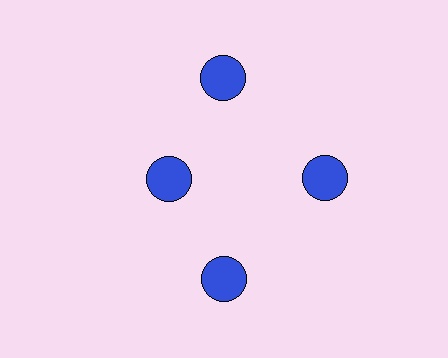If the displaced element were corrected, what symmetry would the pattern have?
It would have 4-fold rotational symmetry — the pattern would map onto itself every 90 degrees.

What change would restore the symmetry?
The symmetry would be restored by moving it outward, back onto the ring so that all 4 circles sit at equal angles and equal distance from the center.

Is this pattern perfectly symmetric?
No. The 4 blue circles are arranged in a ring, but one element near the 9 o'clock position is pulled inward toward the center, breaking the 4-fold rotational symmetry.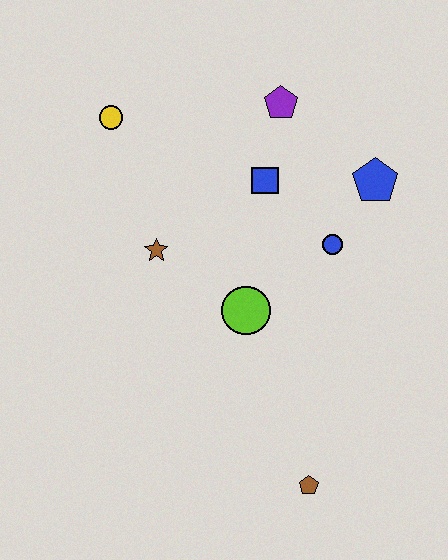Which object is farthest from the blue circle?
The yellow circle is farthest from the blue circle.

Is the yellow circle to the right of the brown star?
No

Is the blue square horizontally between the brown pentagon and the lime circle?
Yes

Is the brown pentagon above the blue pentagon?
No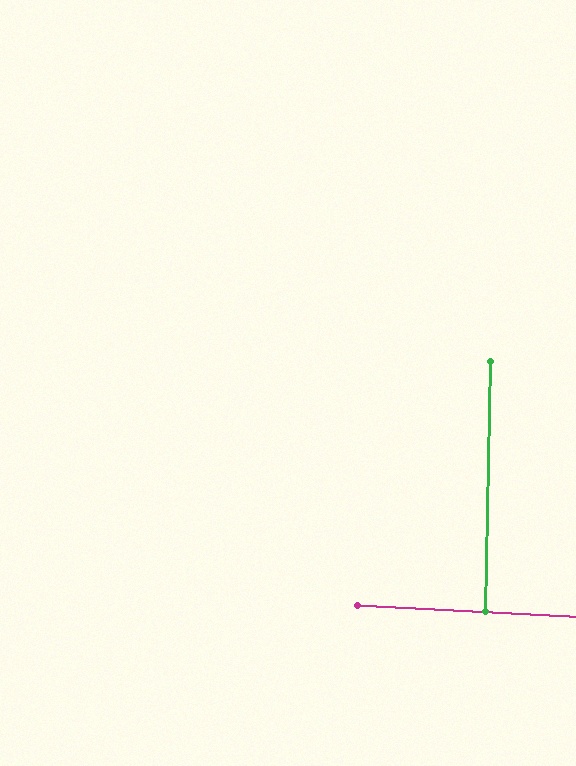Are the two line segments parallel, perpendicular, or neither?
Perpendicular — they meet at approximately 88°.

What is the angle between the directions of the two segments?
Approximately 88 degrees.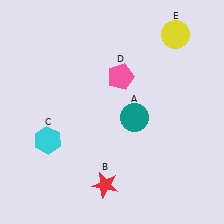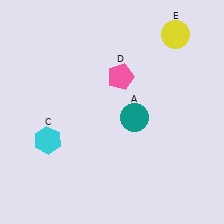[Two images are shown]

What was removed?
The red star (B) was removed in Image 2.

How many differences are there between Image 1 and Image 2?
There is 1 difference between the two images.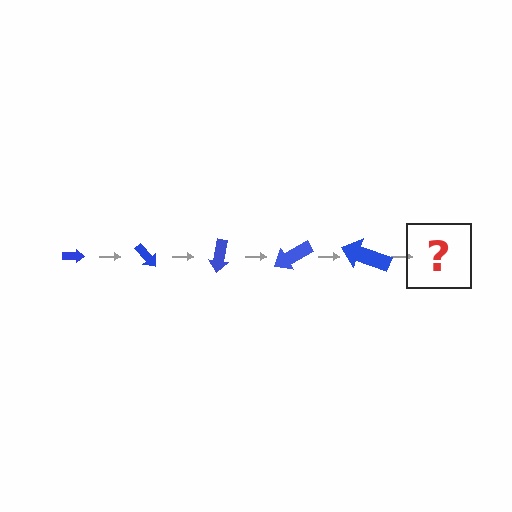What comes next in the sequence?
The next element should be an arrow, larger than the previous one and rotated 250 degrees from the start.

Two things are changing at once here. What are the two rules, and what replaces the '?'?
The two rules are that the arrow grows larger each step and it rotates 50 degrees each step. The '?' should be an arrow, larger than the previous one and rotated 250 degrees from the start.